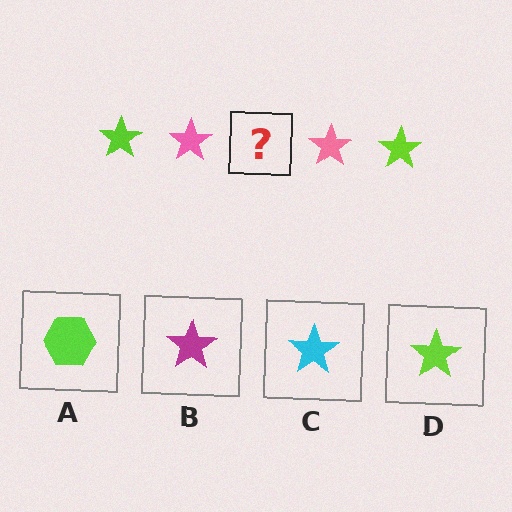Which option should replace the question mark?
Option D.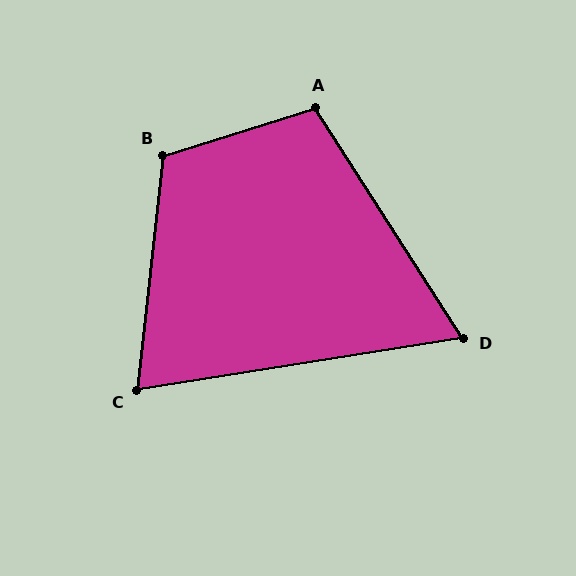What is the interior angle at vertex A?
Approximately 105 degrees (obtuse).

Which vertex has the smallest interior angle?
D, at approximately 66 degrees.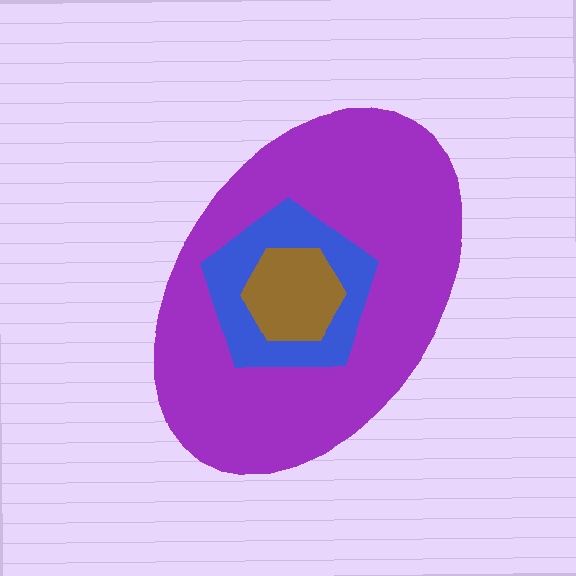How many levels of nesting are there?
3.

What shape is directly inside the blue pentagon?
The brown hexagon.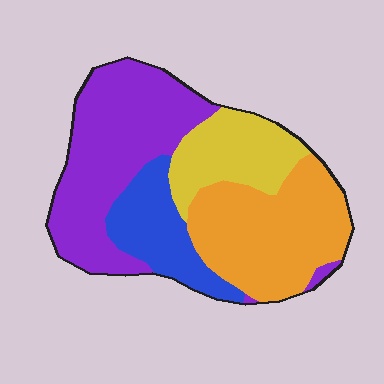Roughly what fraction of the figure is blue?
Blue covers 16% of the figure.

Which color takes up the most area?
Purple, at roughly 35%.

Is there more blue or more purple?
Purple.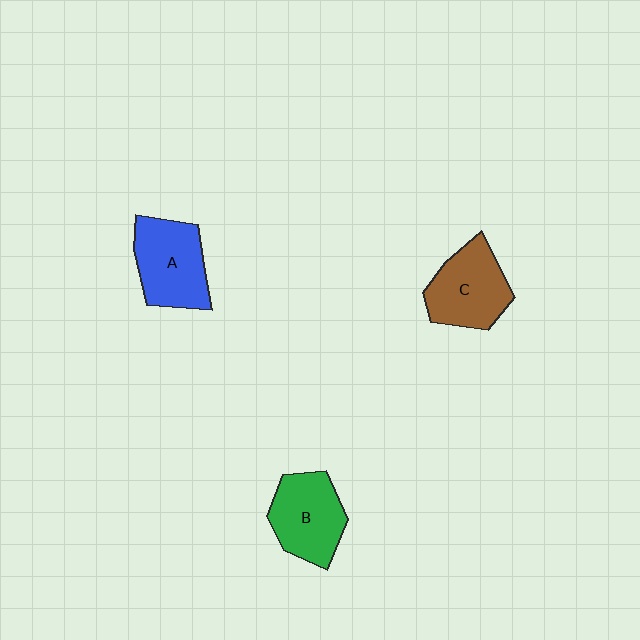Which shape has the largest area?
Shape A (blue).